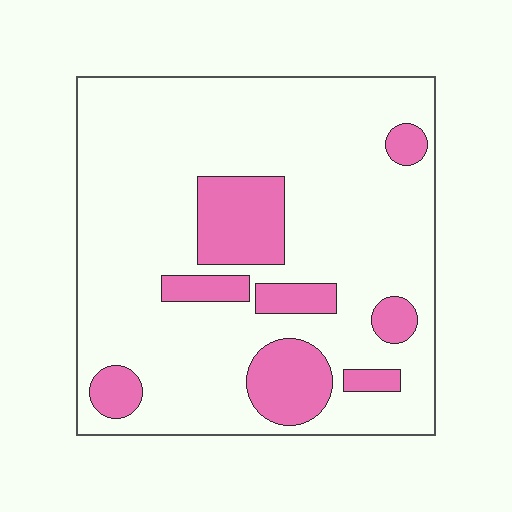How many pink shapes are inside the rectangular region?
8.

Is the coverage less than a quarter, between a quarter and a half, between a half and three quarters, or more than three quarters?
Less than a quarter.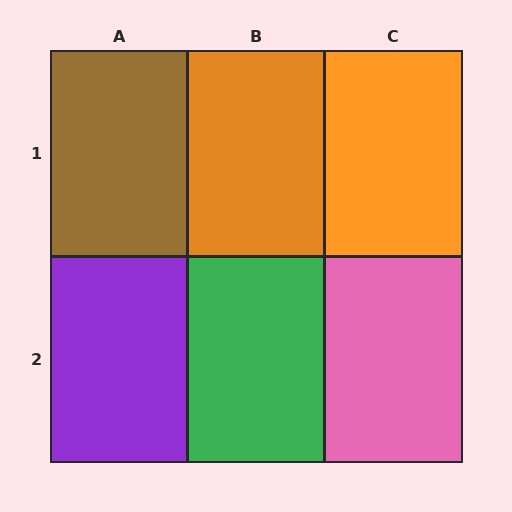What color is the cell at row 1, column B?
Orange.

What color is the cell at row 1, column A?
Brown.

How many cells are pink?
1 cell is pink.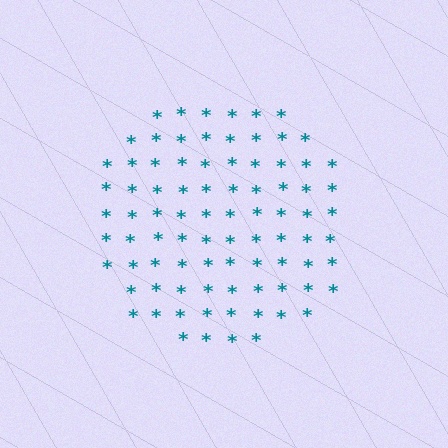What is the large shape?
The large shape is a circle.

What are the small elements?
The small elements are asterisks.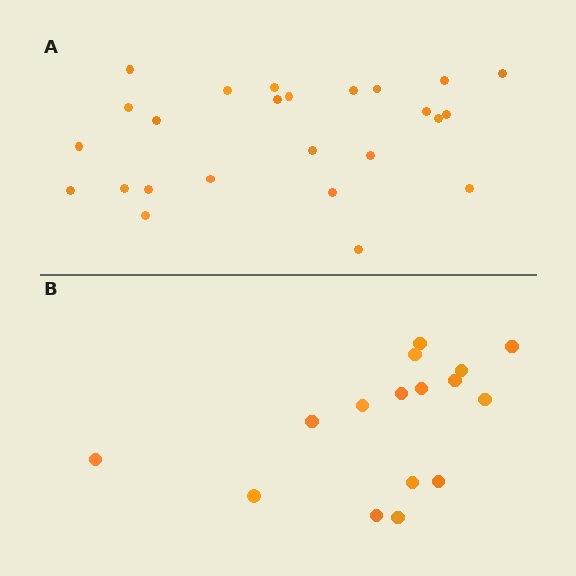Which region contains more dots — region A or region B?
Region A (the top region) has more dots.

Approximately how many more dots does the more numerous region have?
Region A has roughly 8 or so more dots than region B.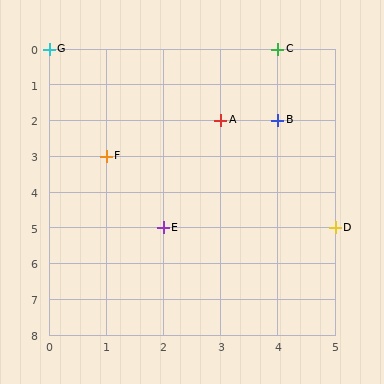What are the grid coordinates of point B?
Point B is at grid coordinates (4, 2).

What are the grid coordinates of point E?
Point E is at grid coordinates (2, 5).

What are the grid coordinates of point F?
Point F is at grid coordinates (1, 3).